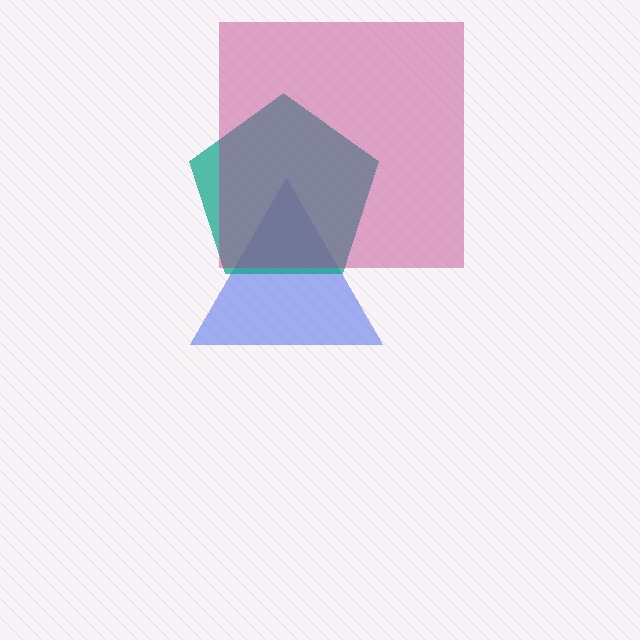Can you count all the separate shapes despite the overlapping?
Yes, there are 3 separate shapes.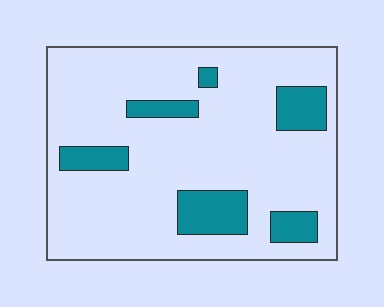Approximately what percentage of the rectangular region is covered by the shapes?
Approximately 15%.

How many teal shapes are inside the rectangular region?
6.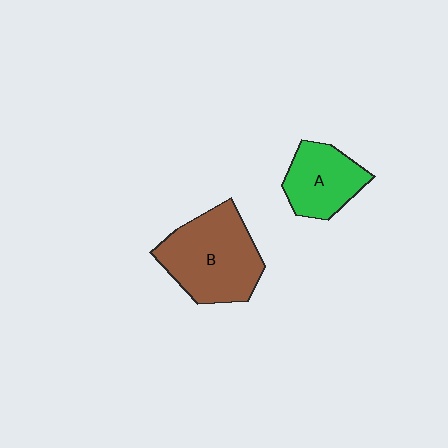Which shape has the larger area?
Shape B (brown).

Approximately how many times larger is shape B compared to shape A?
Approximately 1.6 times.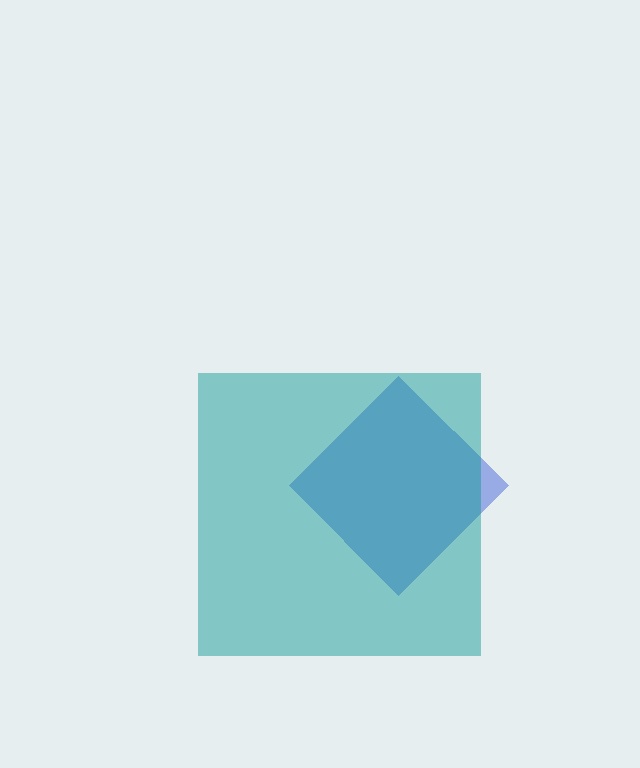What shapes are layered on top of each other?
The layered shapes are: a blue diamond, a teal square.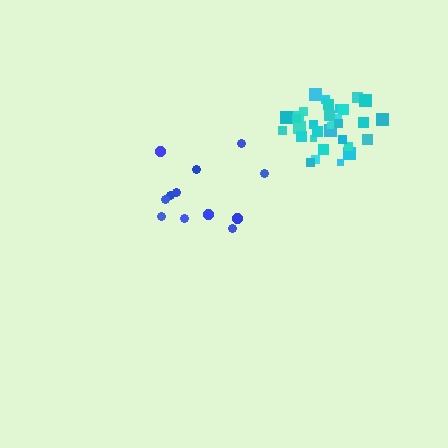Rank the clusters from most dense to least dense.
cyan, blue.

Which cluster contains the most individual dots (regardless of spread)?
Cyan (32).